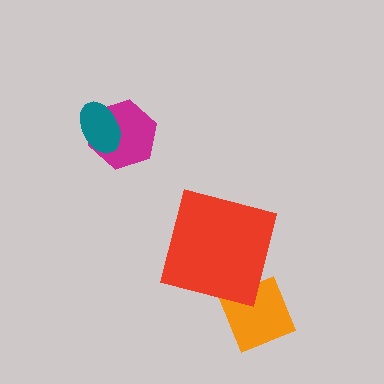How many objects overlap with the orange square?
0 objects overlap with the orange square.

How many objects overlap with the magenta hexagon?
1 object overlaps with the magenta hexagon.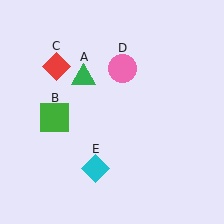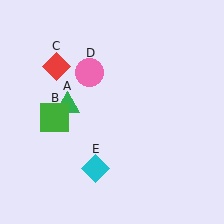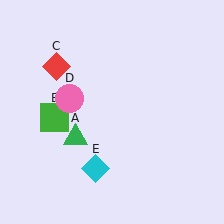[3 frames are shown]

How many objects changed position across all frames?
2 objects changed position: green triangle (object A), pink circle (object D).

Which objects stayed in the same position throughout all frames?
Green square (object B) and red diamond (object C) and cyan diamond (object E) remained stationary.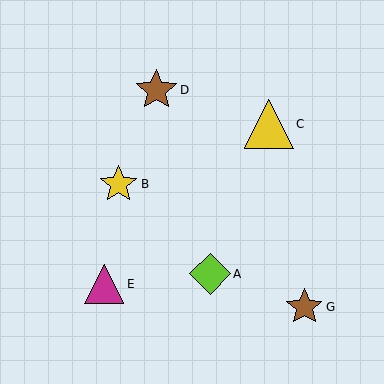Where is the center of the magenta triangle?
The center of the magenta triangle is at (104, 284).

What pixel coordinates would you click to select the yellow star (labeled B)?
Click at (119, 184) to select the yellow star B.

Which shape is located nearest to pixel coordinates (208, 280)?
The lime diamond (labeled A) at (210, 274) is nearest to that location.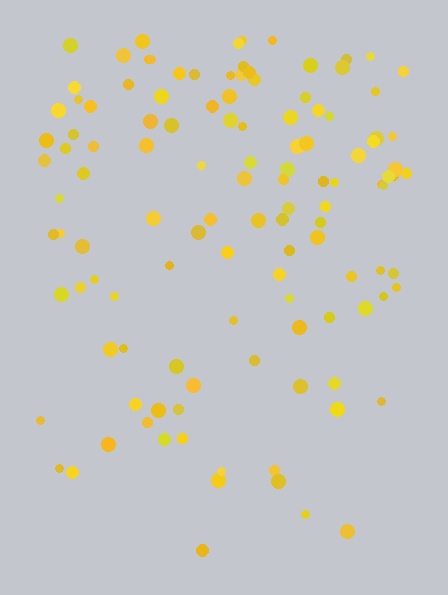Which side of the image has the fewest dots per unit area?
The bottom.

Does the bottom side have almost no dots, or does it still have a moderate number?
Still a moderate number, just noticeably fewer than the top.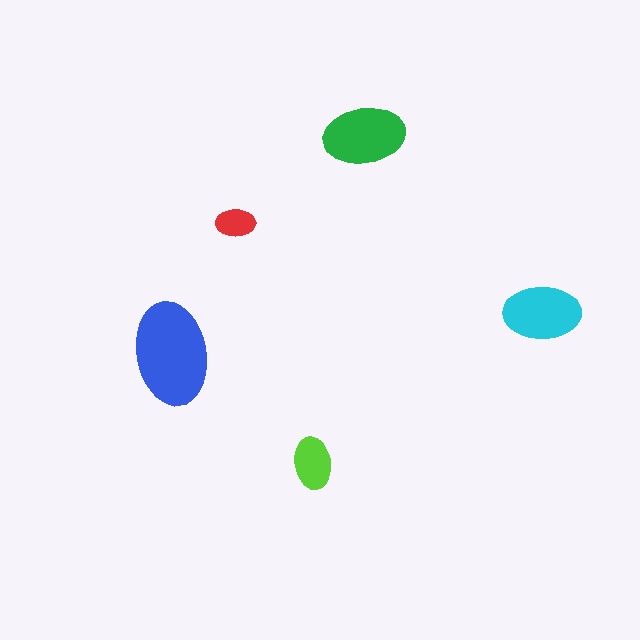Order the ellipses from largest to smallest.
the blue one, the green one, the cyan one, the lime one, the red one.